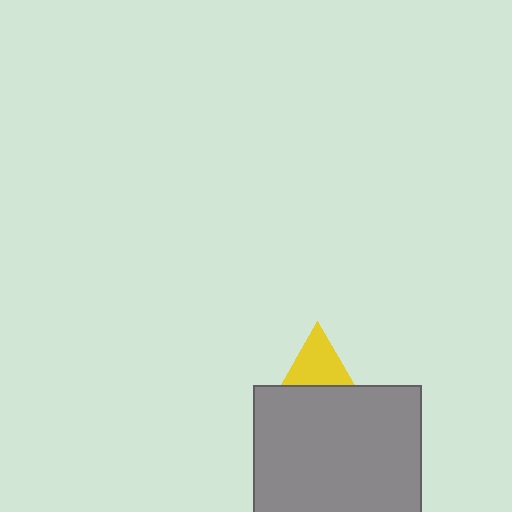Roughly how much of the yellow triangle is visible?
About half of it is visible (roughly 56%).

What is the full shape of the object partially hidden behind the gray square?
The partially hidden object is a yellow triangle.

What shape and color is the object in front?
The object in front is a gray square.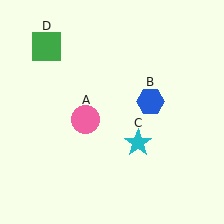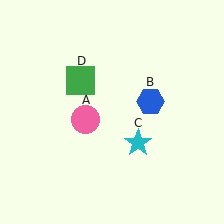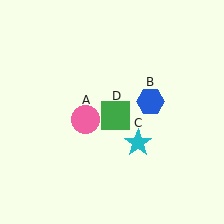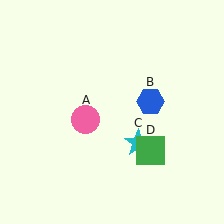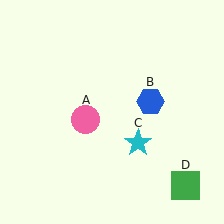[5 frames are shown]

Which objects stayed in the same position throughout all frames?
Pink circle (object A) and blue hexagon (object B) and cyan star (object C) remained stationary.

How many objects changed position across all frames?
1 object changed position: green square (object D).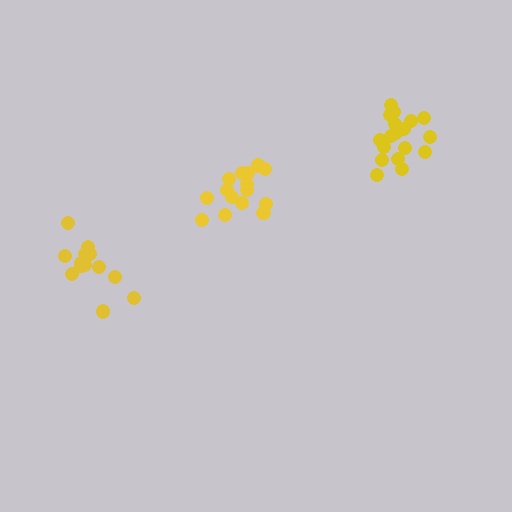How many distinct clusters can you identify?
There are 3 distinct clusters.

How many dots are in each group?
Group 1: 18 dots, Group 2: 15 dots, Group 3: 13 dots (46 total).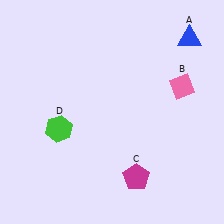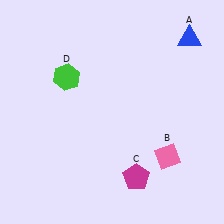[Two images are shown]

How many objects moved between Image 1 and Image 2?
2 objects moved between the two images.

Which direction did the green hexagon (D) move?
The green hexagon (D) moved up.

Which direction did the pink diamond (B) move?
The pink diamond (B) moved down.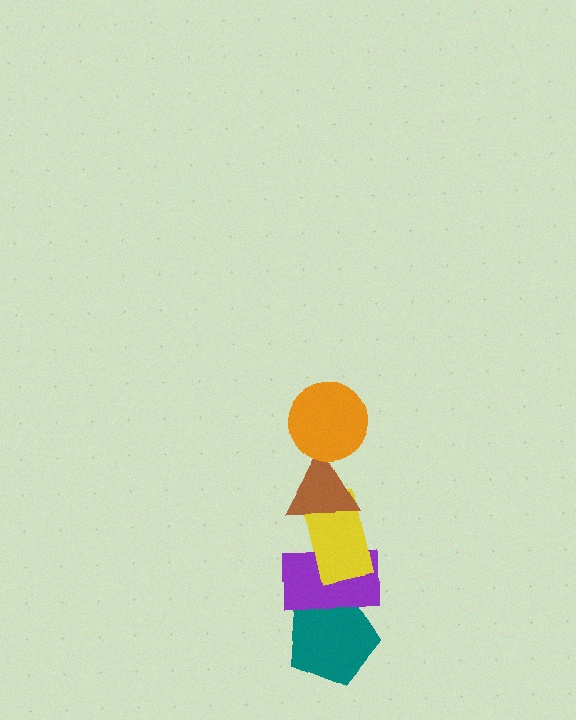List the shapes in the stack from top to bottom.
From top to bottom: the orange circle, the brown triangle, the yellow rectangle, the purple rectangle, the teal pentagon.